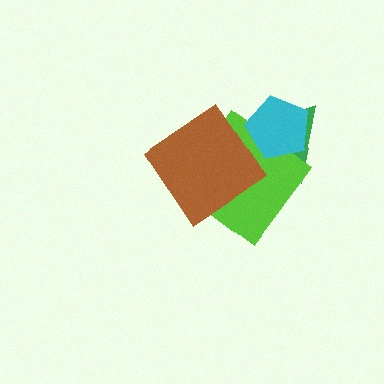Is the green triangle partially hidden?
Yes, it is partially covered by another shape.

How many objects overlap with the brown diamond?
1 object overlaps with the brown diamond.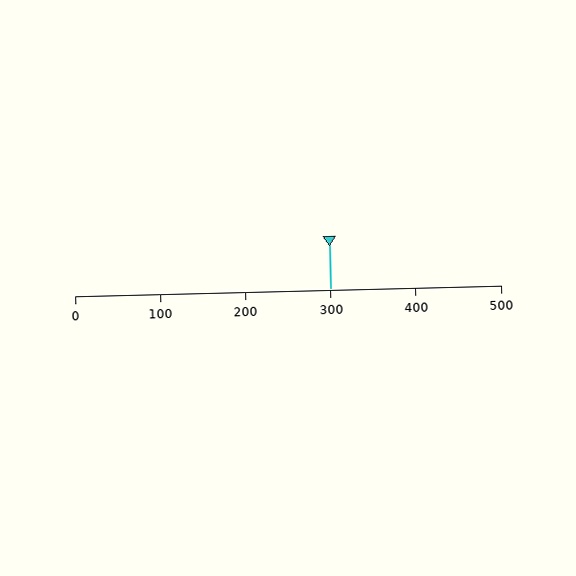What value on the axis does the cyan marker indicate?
The marker indicates approximately 300.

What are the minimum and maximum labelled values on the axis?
The axis runs from 0 to 500.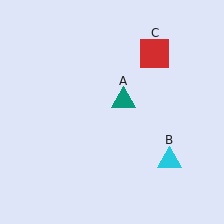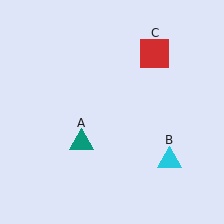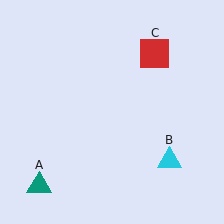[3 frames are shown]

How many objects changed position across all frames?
1 object changed position: teal triangle (object A).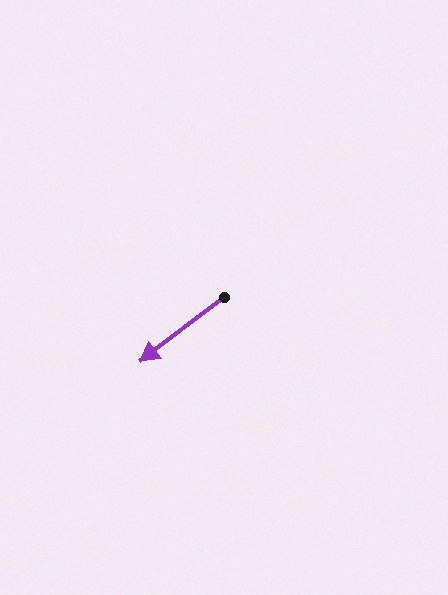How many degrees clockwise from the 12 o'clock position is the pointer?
Approximately 233 degrees.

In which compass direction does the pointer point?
Southwest.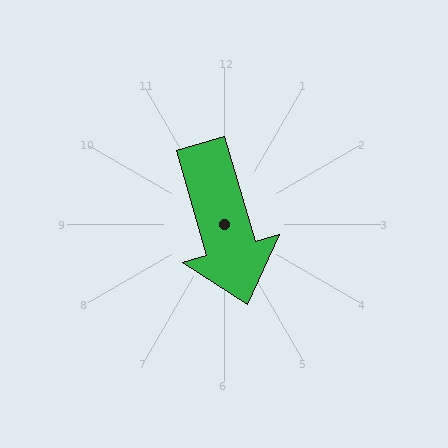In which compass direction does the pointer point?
South.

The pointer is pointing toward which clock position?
Roughly 5 o'clock.